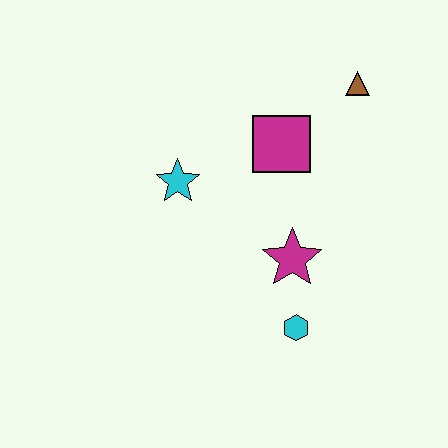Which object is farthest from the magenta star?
The brown triangle is farthest from the magenta star.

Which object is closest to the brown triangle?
The magenta square is closest to the brown triangle.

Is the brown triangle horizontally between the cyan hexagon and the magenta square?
No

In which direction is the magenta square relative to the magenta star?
The magenta square is above the magenta star.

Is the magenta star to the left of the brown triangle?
Yes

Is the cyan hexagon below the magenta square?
Yes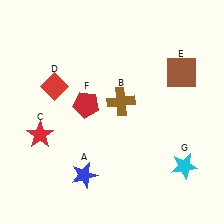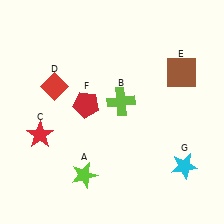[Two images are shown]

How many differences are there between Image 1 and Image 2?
There are 2 differences between the two images.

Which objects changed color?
A changed from blue to lime. B changed from brown to lime.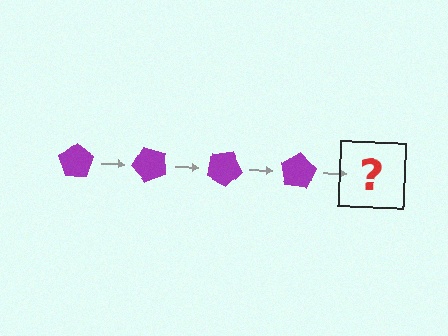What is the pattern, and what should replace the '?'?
The pattern is that the pentagon rotates 50 degrees each step. The '?' should be a purple pentagon rotated 200 degrees.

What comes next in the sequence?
The next element should be a purple pentagon rotated 200 degrees.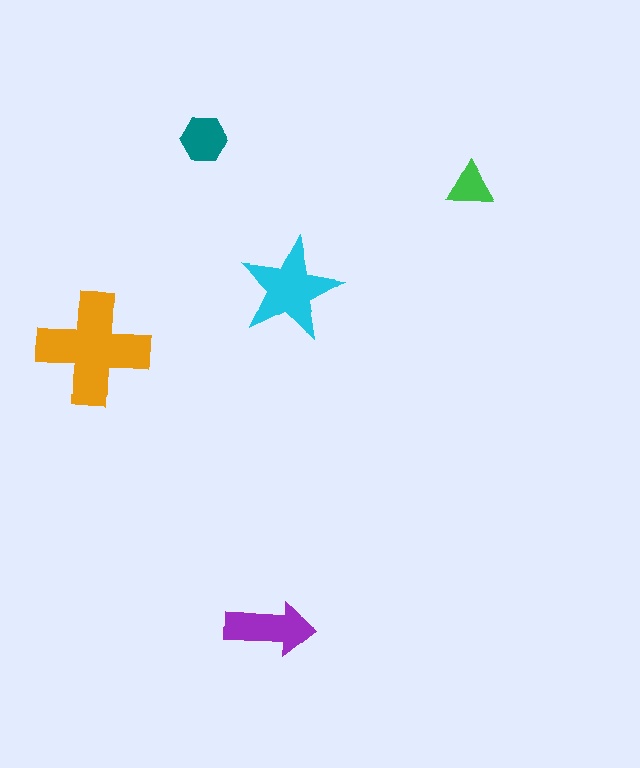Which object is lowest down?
The purple arrow is bottommost.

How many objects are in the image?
There are 5 objects in the image.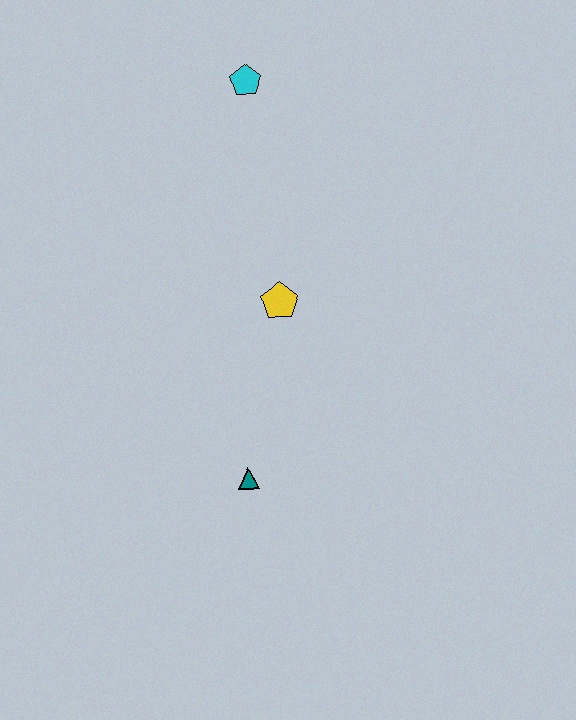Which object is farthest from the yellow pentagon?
The cyan pentagon is farthest from the yellow pentagon.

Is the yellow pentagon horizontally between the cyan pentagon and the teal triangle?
No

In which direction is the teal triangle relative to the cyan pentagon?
The teal triangle is below the cyan pentagon.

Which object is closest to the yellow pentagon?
The teal triangle is closest to the yellow pentagon.